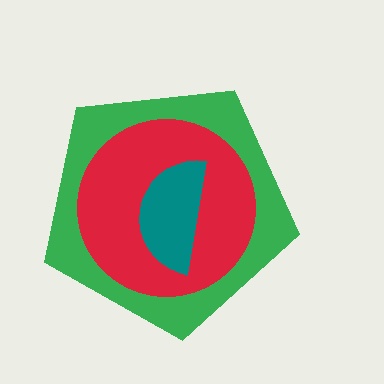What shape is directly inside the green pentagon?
The red circle.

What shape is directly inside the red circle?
The teal semicircle.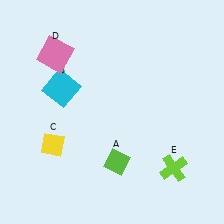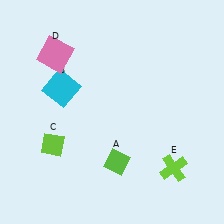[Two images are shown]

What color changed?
The diamond (C) changed from yellow in Image 1 to lime in Image 2.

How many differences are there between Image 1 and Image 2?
There is 1 difference between the two images.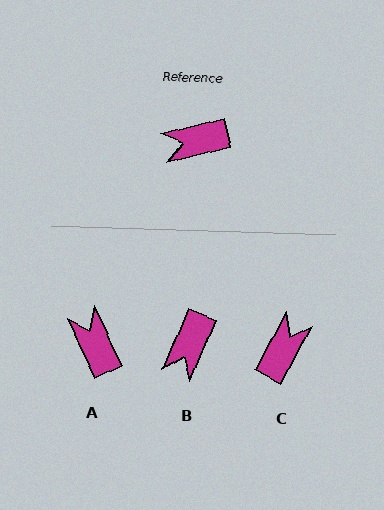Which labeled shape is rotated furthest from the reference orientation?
C, about 132 degrees away.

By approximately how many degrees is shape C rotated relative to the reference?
Approximately 132 degrees clockwise.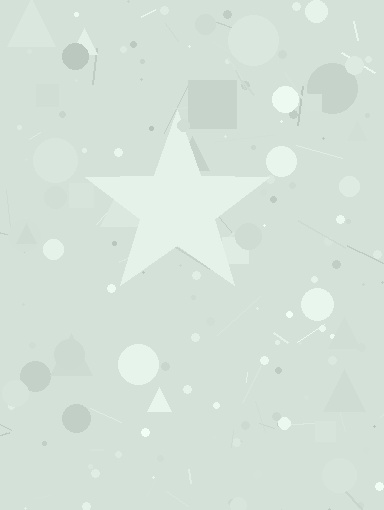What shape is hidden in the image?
A star is hidden in the image.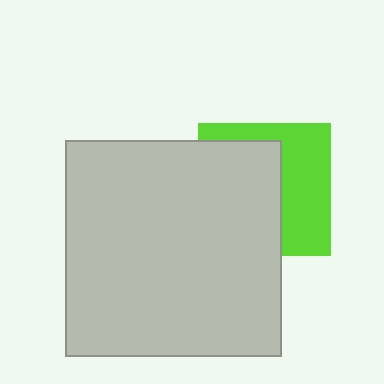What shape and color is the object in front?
The object in front is a light gray square.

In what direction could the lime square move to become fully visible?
The lime square could move right. That would shift it out from behind the light gray square entirely.